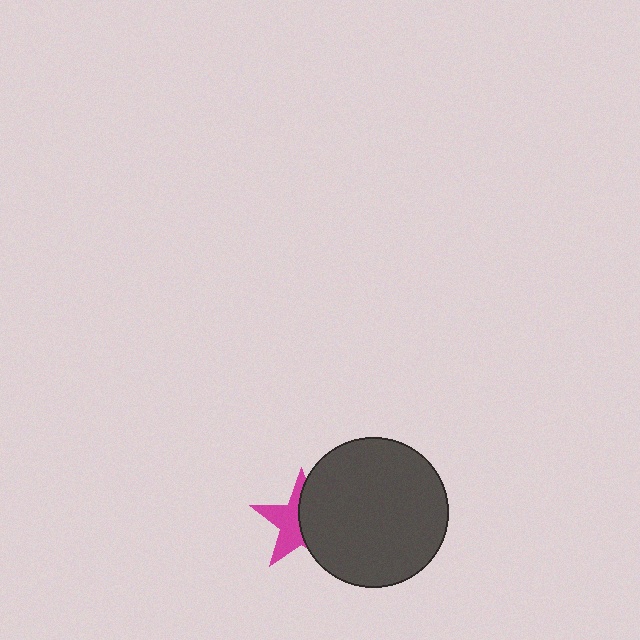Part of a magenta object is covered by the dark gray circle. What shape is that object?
It is a star.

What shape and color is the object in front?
The object in front is a dark gray circle.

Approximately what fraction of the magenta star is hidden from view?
Roughly 51% of the magenta star is hidden behind the dark gray circle.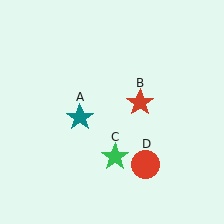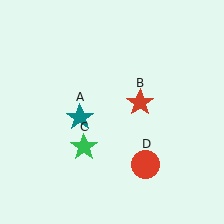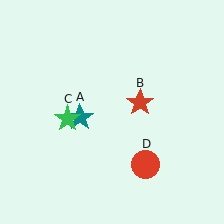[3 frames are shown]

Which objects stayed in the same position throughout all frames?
Teal star (object A) and red star (object B) and red circle (object D) remained stationary.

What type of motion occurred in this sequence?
The green star (object C) rotated clockwise around the center of the scene.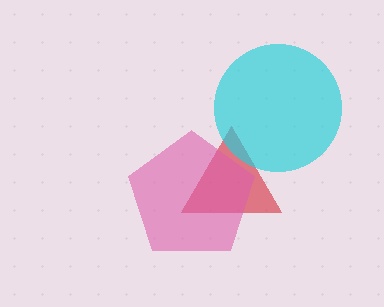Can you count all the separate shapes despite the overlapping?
Yes, there are 3 separate shapes.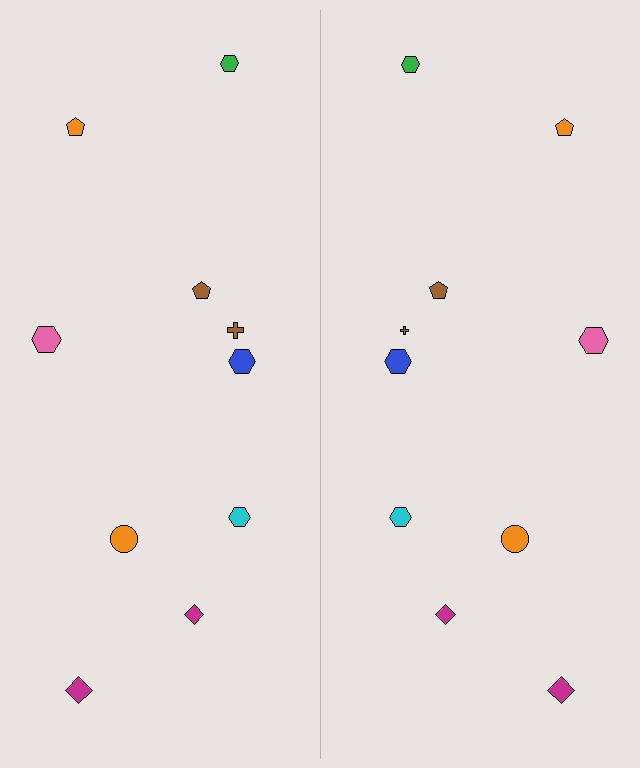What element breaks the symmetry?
The brown cross on the right side has a different size than its mirror counterpart.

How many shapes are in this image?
There are 20 shapes in this image.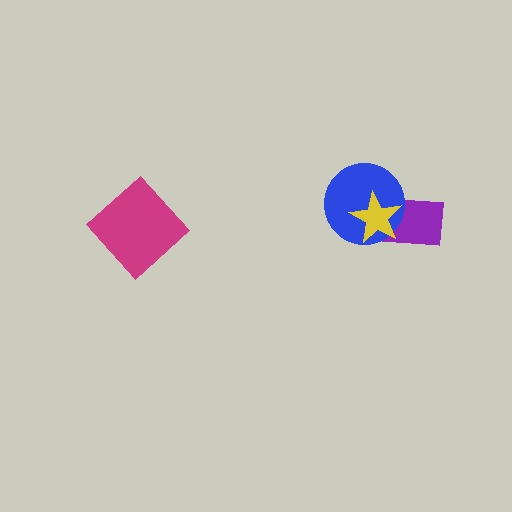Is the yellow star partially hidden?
No, no other shape covers it.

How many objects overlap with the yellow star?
2 objects overlap with the yellow star.